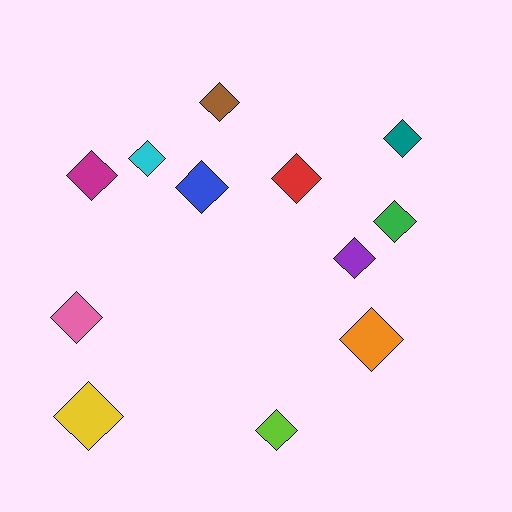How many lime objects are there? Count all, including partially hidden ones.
There is 1 lime object.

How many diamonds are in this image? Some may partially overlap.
There are 12 diamonds.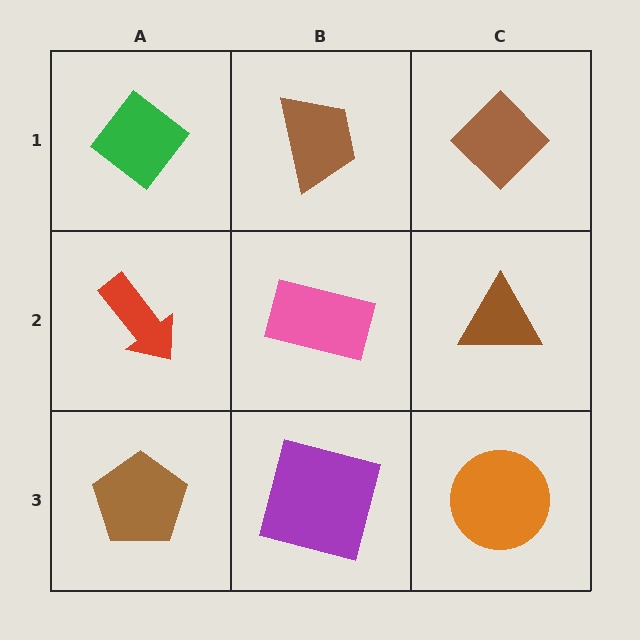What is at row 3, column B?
A purple square.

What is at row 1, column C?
A brown diamond.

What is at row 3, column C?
An orange circle.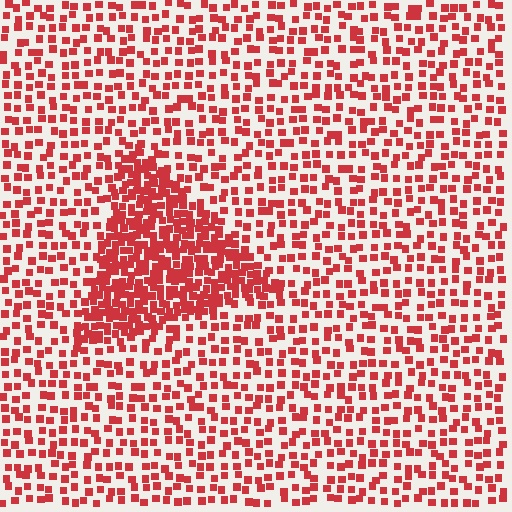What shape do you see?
I see a triangle.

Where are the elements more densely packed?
The elements are more densely packed inside the triangle boundary.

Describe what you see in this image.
The image contains small red elements arranged at two different densities. A triangle-shaped region is visible where the elements are more densely packed than the surrounding area.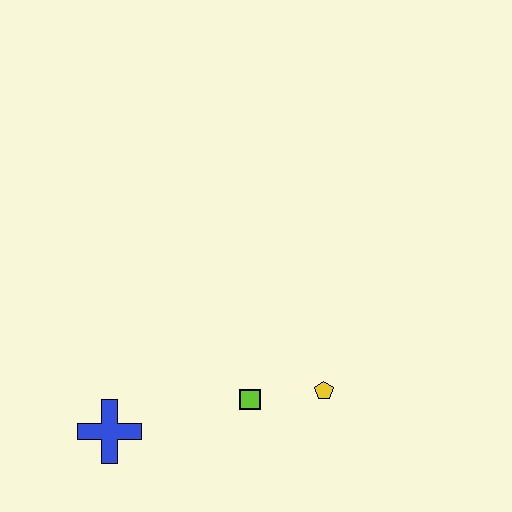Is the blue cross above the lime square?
No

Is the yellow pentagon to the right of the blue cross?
Yes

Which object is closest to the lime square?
The yellow pentagon is closest to the lime square.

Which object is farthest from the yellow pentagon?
The blue cross is farthest from the yellow pentagon.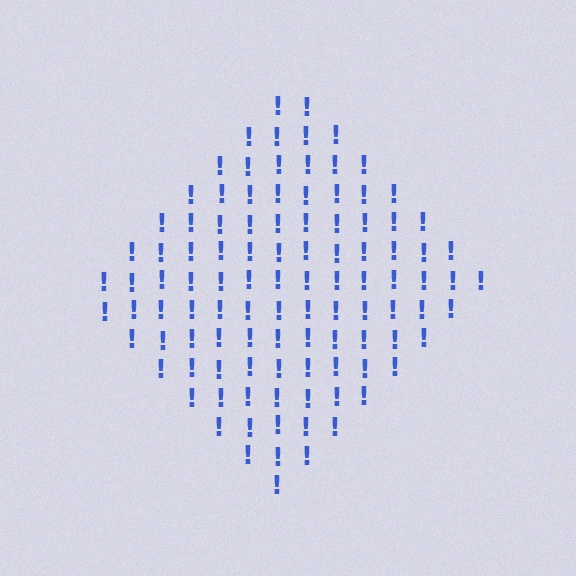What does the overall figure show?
The overall figure shows a diamond.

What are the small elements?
The small elements are exclamation marks.